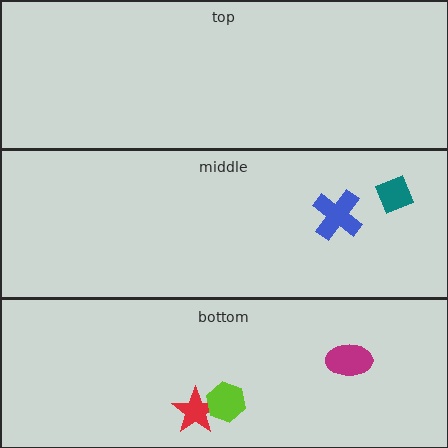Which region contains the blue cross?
The middle region.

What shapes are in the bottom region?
The magenta ellipse, the red star, the lime hexagon.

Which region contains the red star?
The bottom region.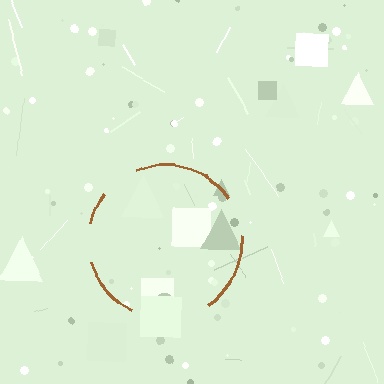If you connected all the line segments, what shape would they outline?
They would outline a circle.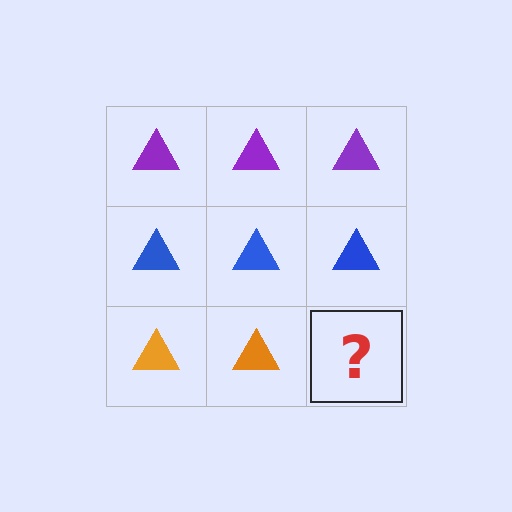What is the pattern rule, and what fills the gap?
The rule is that each row has a consistent color. The gap should be filled with an orange triangle.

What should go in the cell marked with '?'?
The missing cell should contain an orange triangle.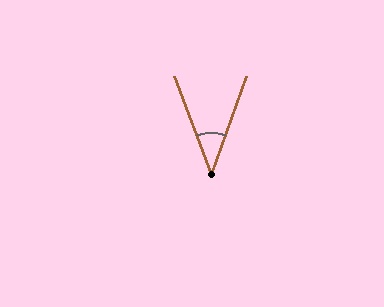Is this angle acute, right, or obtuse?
It is acute.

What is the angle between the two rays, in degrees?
Approximately 40 degrees.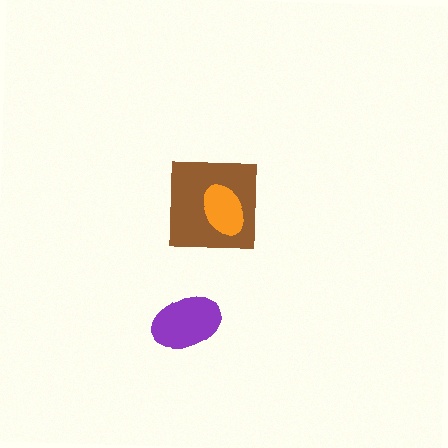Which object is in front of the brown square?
The orange ellipse is in front of the brown square.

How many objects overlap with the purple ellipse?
0 objects overlap with the purple ellipse.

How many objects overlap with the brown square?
1 object overlaps with the brown square.